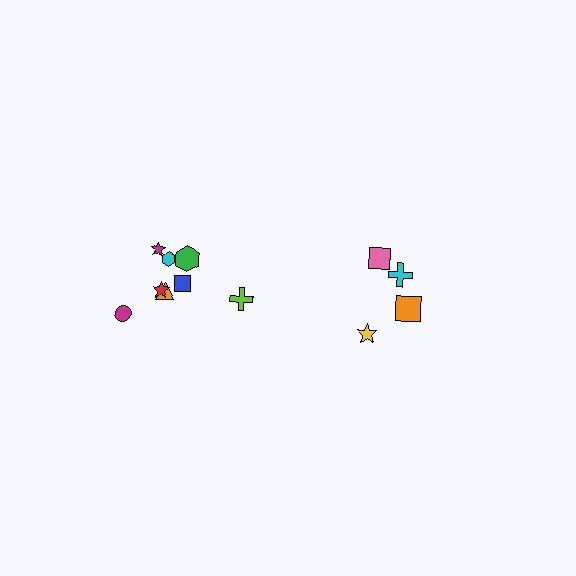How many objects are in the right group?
There are 4 objects.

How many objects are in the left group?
There are 8 objects.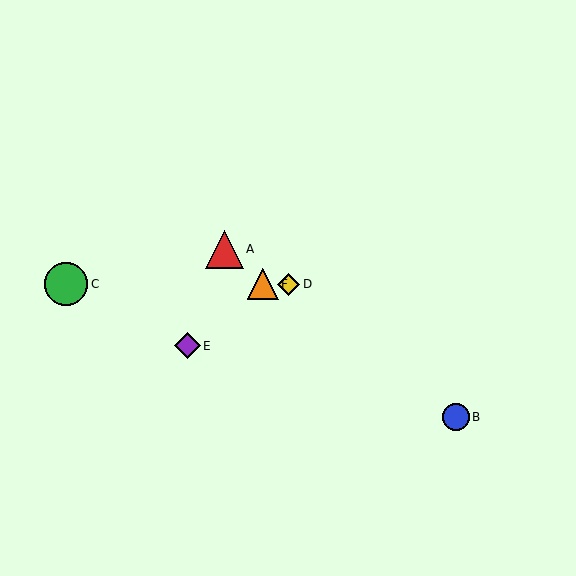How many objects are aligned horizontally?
3 objects (C, D, F) are aligned horizontally.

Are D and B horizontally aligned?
No, D is at y≈284 and B is at y≈417.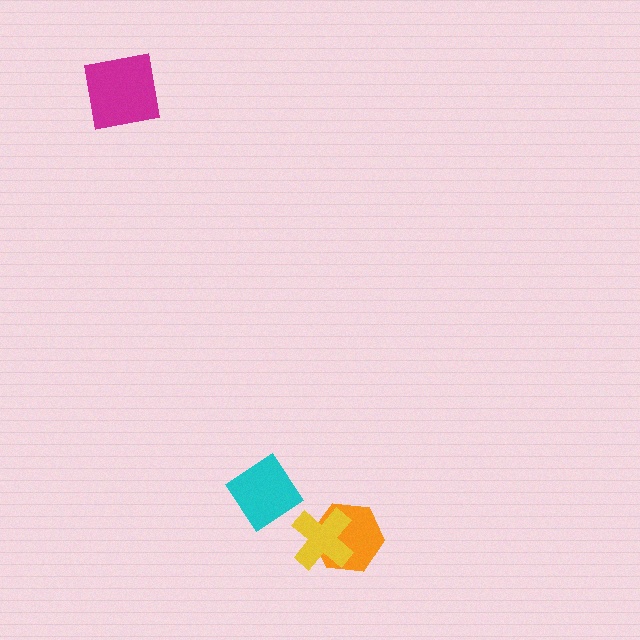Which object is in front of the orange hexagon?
The yellow cross is in front of the orange hexagon.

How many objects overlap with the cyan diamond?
0 objects overlap with the cyan diamond.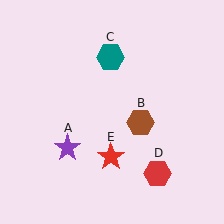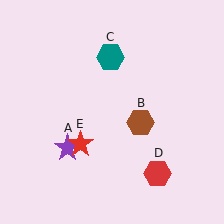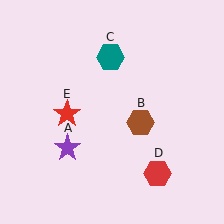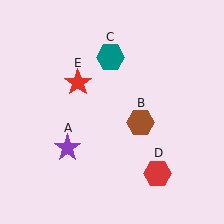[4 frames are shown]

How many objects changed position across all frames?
1 object changed position: red star (object E).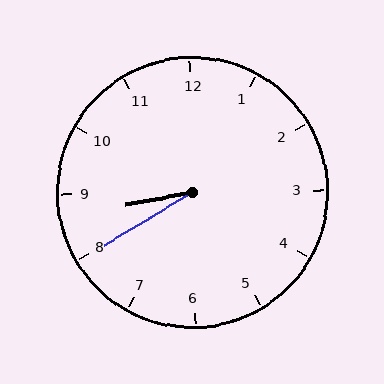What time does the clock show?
8:40.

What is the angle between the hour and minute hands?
Approximately 20 degrees.